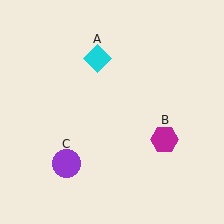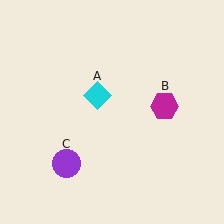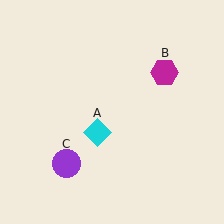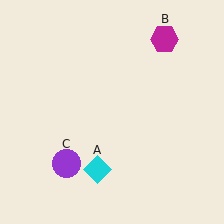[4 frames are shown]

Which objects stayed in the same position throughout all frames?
Purple circle (object C) remained stationary.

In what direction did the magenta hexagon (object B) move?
The magenta hexagon (object B) moved up.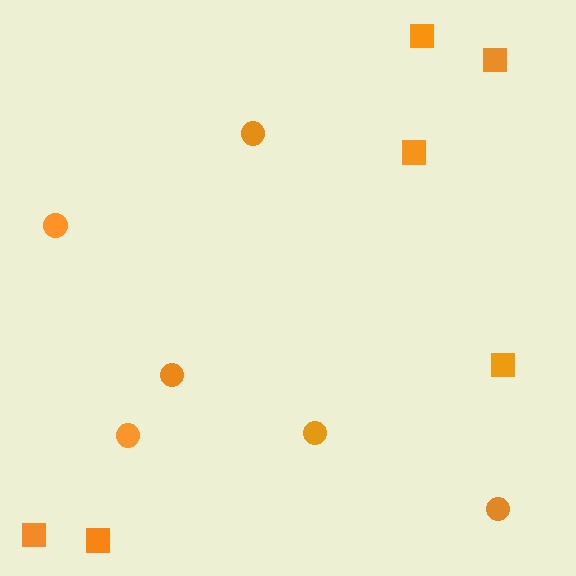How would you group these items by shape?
There are 2 groups: one group of circles (6) and one group of squares (6).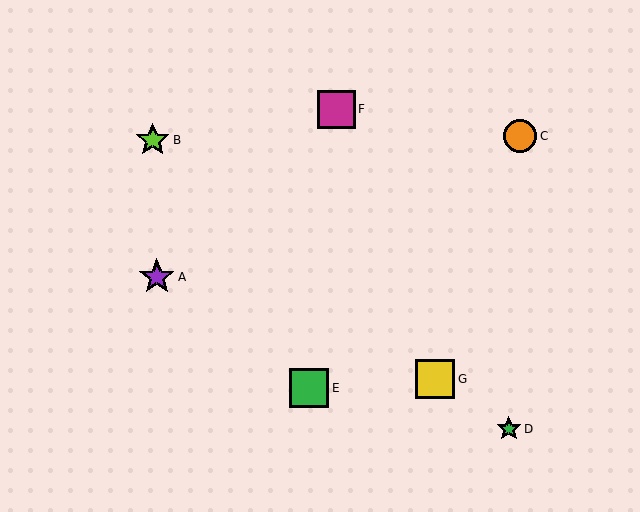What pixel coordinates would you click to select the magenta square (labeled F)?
Click at (336, 109) to select the magenta square F.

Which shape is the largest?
The green square (labeled E) is the largest.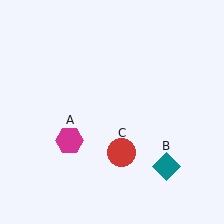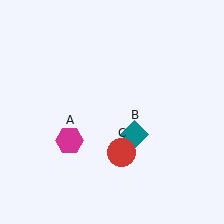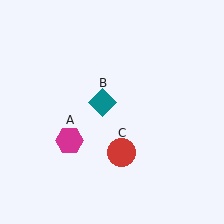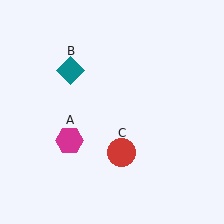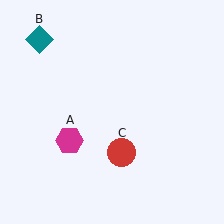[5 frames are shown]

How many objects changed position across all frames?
1 object changed position: teal diamond (object B).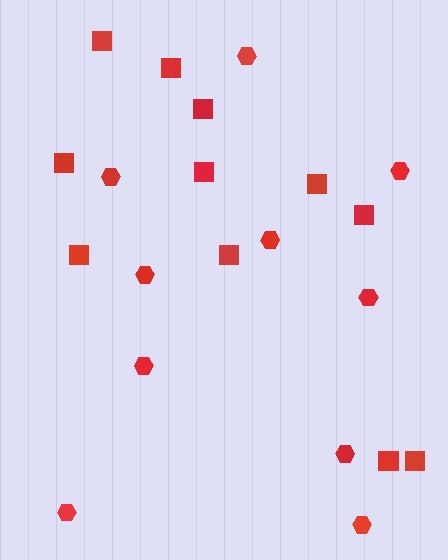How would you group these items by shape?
There are 2 groups: one group of hexagons (10) and one group of squares (11).